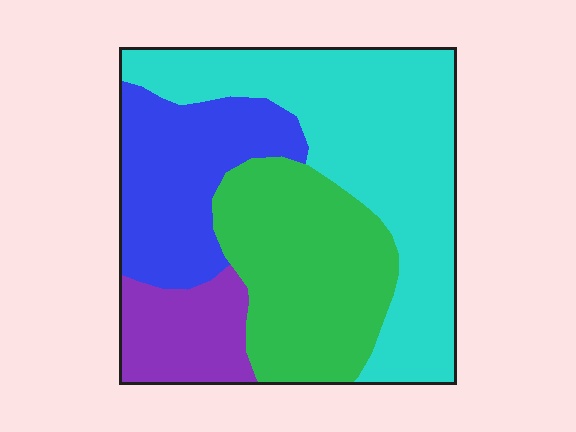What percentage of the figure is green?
Green covers 27% of the figure.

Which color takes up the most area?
Cyan, at roughly 40%.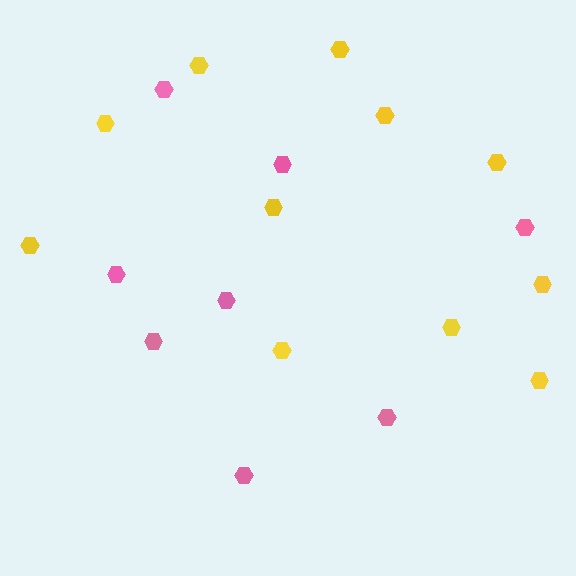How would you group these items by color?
There are 2 groups: one group of yellow hexagons (11) and one group of pink hexagons (8).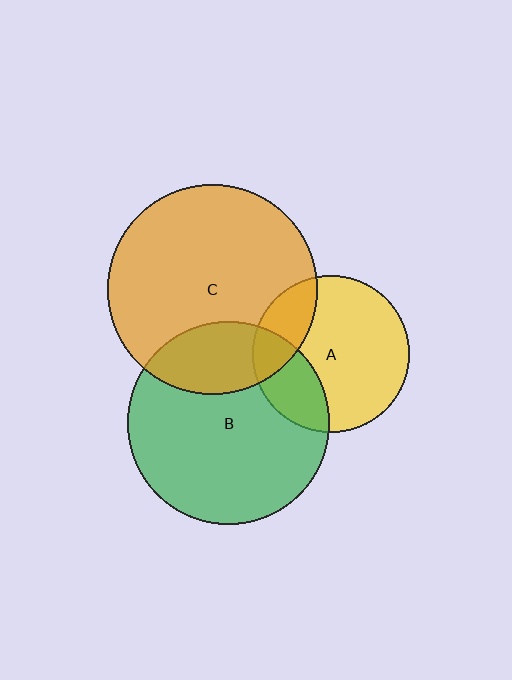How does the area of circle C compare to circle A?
Approximately 1.8 times.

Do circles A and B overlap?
Yes.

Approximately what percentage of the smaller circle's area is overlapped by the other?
Approximately 25%.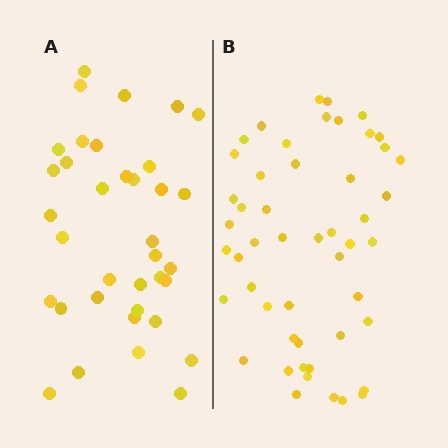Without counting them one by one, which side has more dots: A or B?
Region B (the right region) has more dots.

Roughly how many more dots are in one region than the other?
Region B has approximately 15 more dots than region A.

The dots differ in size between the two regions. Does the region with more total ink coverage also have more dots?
No. Region A has more total ink coverage because its dots are larger, but region B actually contains more individual dots. Total area can be misleading — the number of items is what matters here.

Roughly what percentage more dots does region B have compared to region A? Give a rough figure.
About 40% more.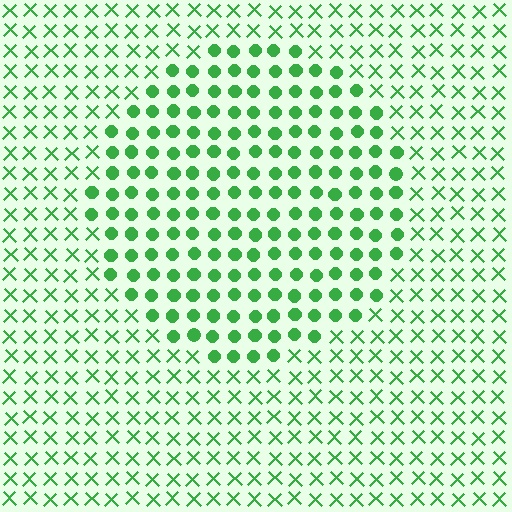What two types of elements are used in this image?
The image uses circles inside the circle region and X marks outside it.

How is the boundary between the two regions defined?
The boundary is defined by a change in element shape: circles inside vs. X marks outside. All elements share the same color and spacing.